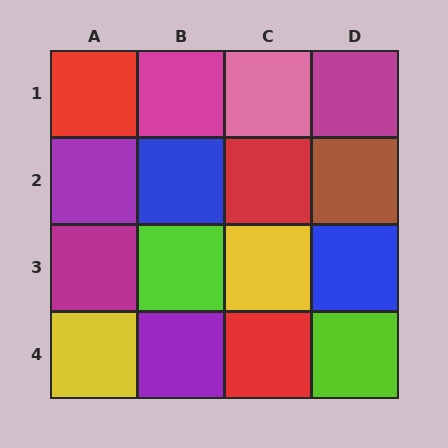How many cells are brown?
1 cell is brown.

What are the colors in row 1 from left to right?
Red, magenta, pink, magenta.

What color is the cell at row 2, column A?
Purple.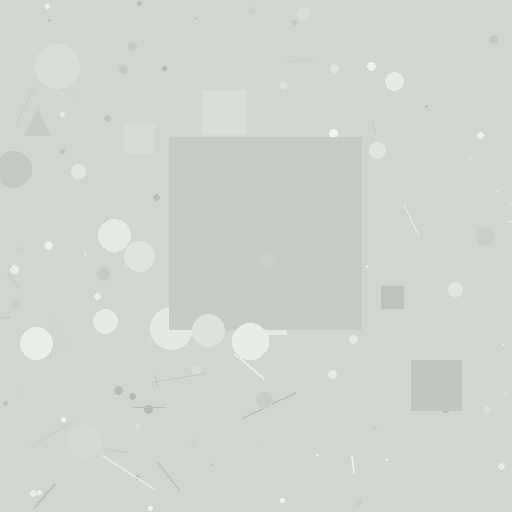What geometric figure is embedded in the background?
A square is embedded in the background.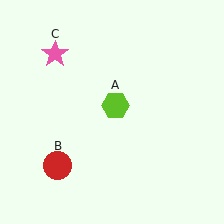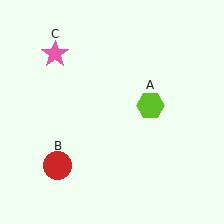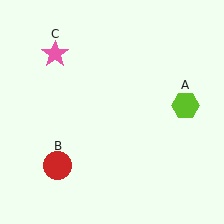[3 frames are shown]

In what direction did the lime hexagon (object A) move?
The lime hexagon (object A) moved right.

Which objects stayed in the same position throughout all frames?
Red circle (object B) and pink star (object C) remained stationary.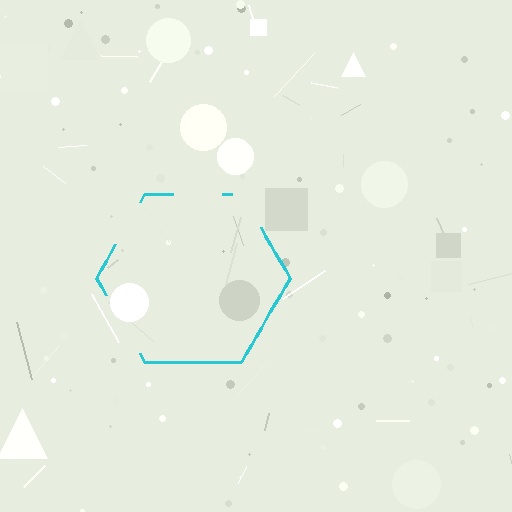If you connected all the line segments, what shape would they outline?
They would outline a hexagon.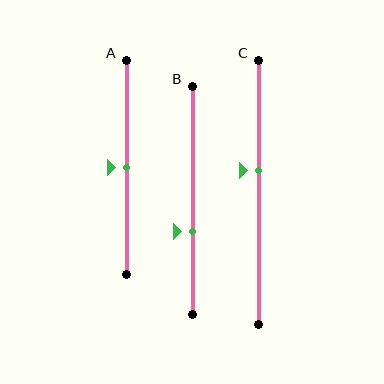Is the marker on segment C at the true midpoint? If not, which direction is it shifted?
No, the marker on segment C is shifted upward by about 8% of the segment length.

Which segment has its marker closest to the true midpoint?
Segment A has its marker closest to the true midpoint.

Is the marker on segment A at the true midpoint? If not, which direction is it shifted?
Yes, the marker on segment A is at the true midpoint.